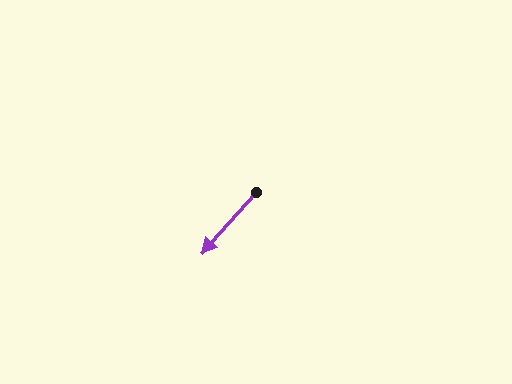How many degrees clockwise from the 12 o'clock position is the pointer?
Approximately 222 degrees.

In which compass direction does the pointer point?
Southwest.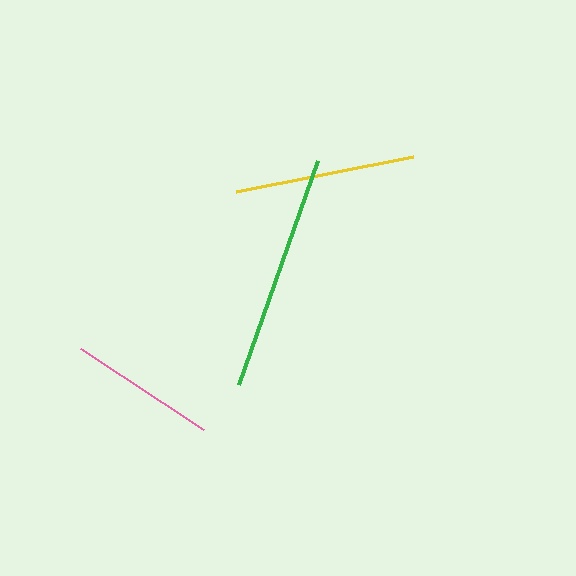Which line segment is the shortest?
The pink line is the shortest at approximately 147 pixels.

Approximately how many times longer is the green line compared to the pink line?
The green line is approximately 1.6 times the length of the pink line.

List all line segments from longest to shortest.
From longest to shortest: green, yellow, pink.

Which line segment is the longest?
The green line is the longest at approximately 238 pixels.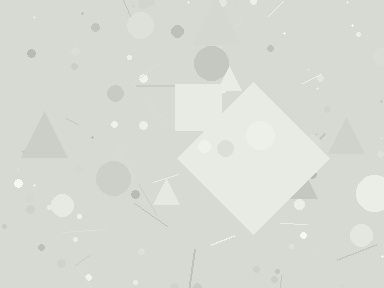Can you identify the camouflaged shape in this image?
The camouflaged shape is a diamond.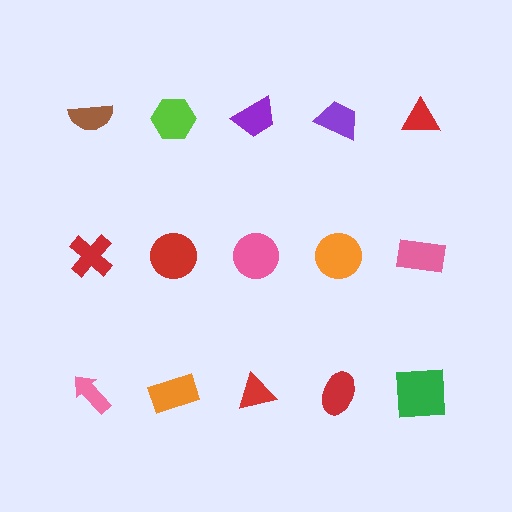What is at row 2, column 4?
An orange circle.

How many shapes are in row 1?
5 shapes.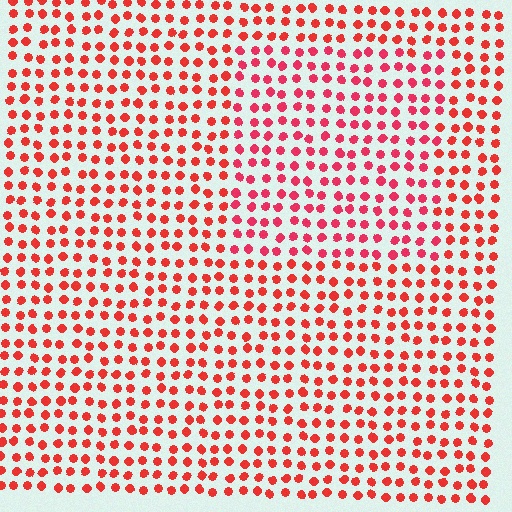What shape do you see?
I see a rectangle.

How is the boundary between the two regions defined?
The boundary is defined purely by a slight shift in hue (about 17 degrees). Spacing, size, and orientation are identical on both sides.